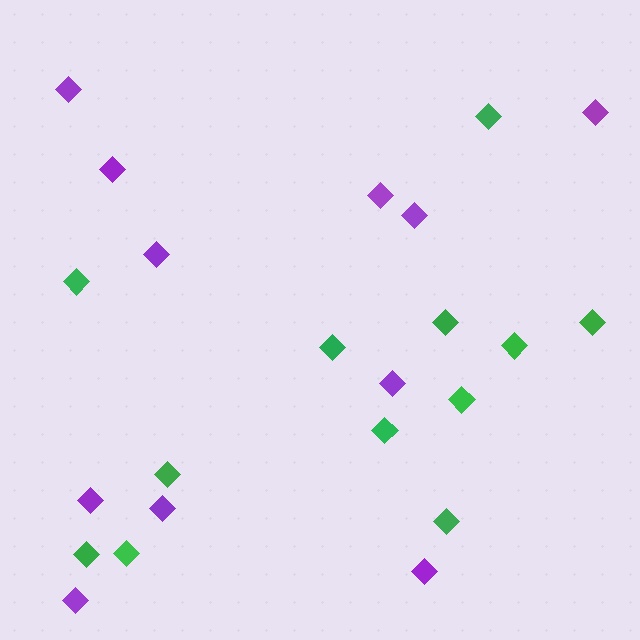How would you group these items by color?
There are 2 groups: one group of green diamonds (12) and one group of purple diamonds (11).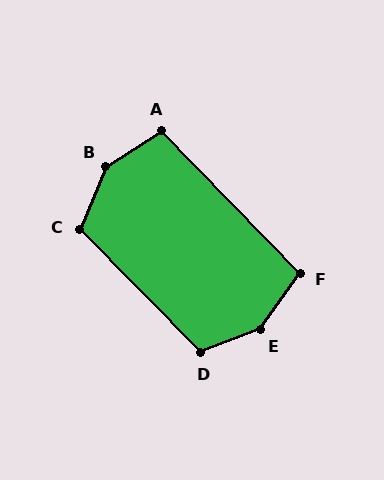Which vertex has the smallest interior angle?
F, at approximately 101 degrees.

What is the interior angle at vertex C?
Approximately 113 degrees (obtuse).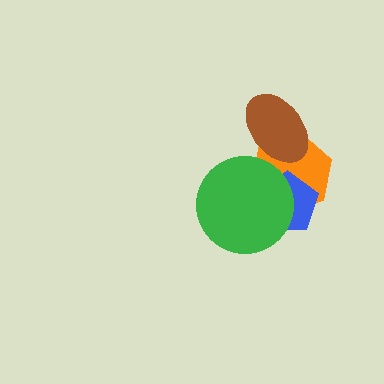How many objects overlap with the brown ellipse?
1 object overlaps with the brown ellipse.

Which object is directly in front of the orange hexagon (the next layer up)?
The brown ellipse is directly in front of the orange hexagon.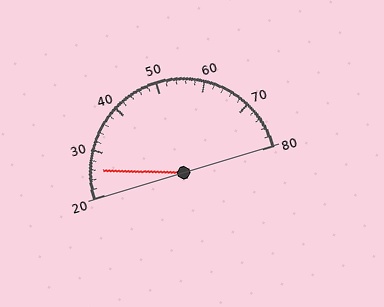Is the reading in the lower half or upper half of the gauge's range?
The reading is in the lower half of the range (20 to 80).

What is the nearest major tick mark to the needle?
The nearest major tick mark is 30.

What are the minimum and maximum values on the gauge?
The gauge ranges from 20 to 80.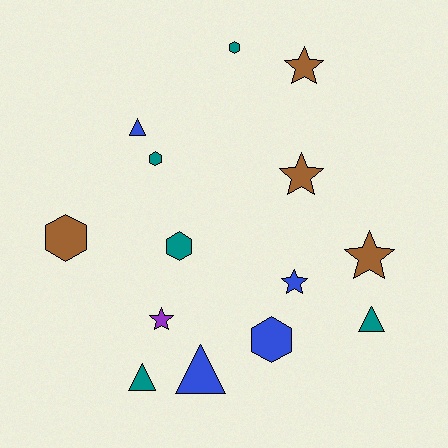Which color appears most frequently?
Teal, with 5 objects.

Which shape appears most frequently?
Star, with 5 objects.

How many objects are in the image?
There are 14 objects.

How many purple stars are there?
There is 1 purple star.